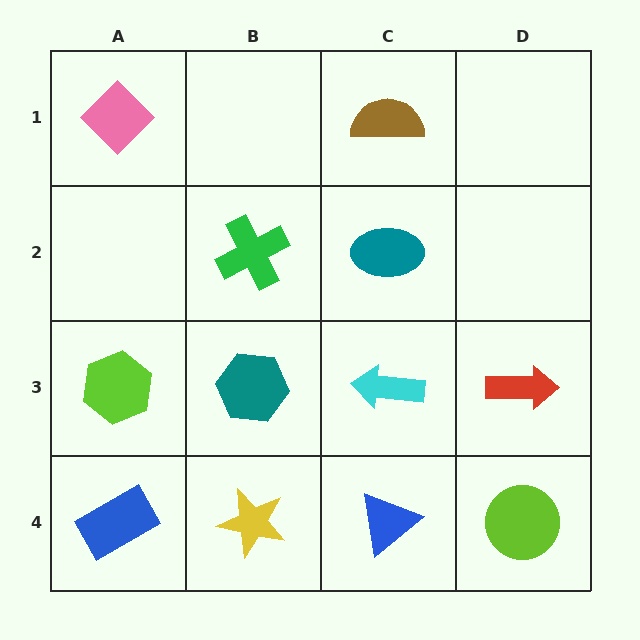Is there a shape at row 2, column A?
No, that cell is empty.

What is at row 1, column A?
A pink diamond.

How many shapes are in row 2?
2 shapes.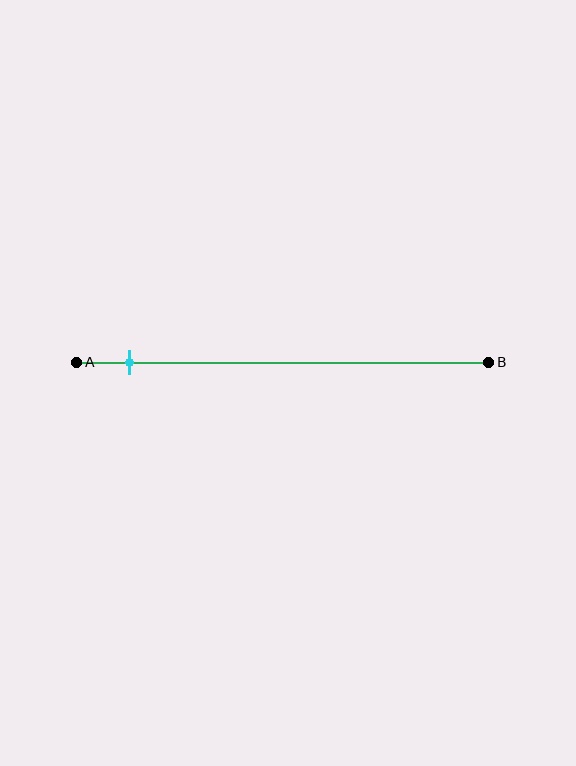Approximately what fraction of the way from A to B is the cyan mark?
The cyan mark is approximately 15% of the way from A to B.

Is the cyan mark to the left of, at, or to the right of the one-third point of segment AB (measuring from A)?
The cyan mark is to the left of the one-third point of segment AB.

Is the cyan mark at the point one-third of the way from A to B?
No, the mark is at about 15% from A, not at the 33% one-third point.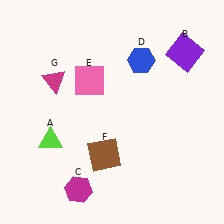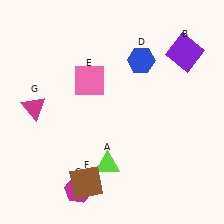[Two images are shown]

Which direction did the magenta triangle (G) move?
The magenta triangle (G) moved down.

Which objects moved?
The objects that moved are: the lime triangle (A), the brown square (F), the magenta triangle (G).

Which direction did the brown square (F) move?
The brown square (F) moved down.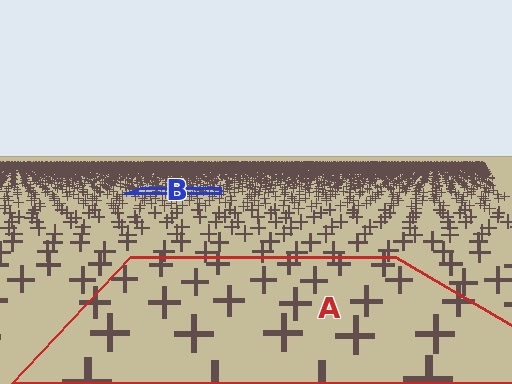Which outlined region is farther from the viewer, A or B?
Region B is farther from the viewer — the texture elements inside it appear smaller and more densely packed.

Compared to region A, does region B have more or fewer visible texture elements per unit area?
Region B has more texture elements per unit area — they are packed more densely because it is farther away.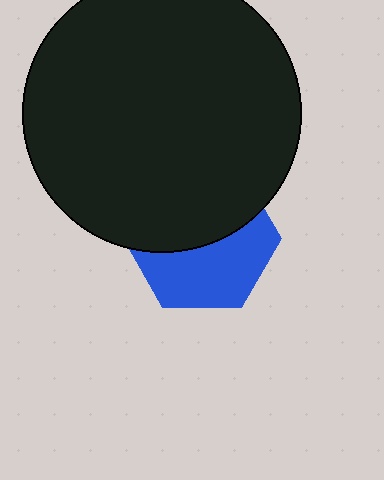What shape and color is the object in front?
The object in front is a black circle.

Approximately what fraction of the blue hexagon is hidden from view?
Roughly 52% of the blue hexagon is hidden behind the black circle.